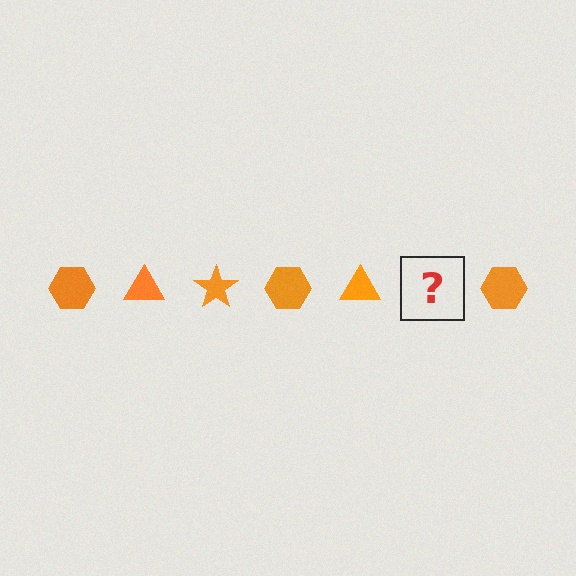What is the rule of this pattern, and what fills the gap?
The rule is that the pattern cycles through hexagon, triangle, star shapes in orange. The gap should be filled with an orange star.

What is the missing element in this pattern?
The missing element is an orange star.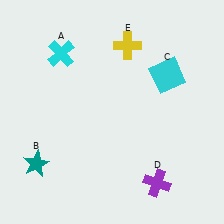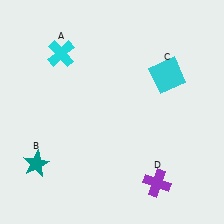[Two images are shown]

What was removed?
The yellow cross (E) was removed in Image 2.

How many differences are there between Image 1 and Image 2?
There is 1 difference between the two images.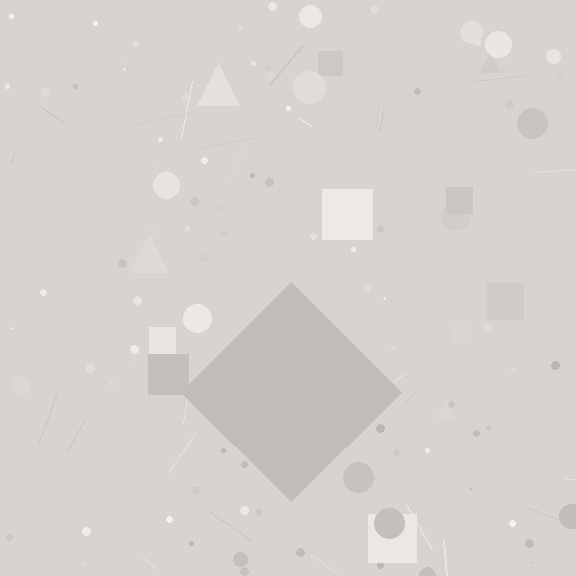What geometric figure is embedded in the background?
A diamond is embedded in the background.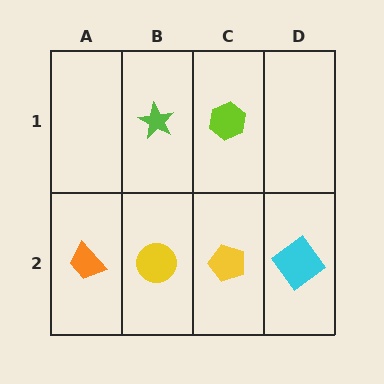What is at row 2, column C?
A yellow pentagon.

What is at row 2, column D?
A cyan diamond.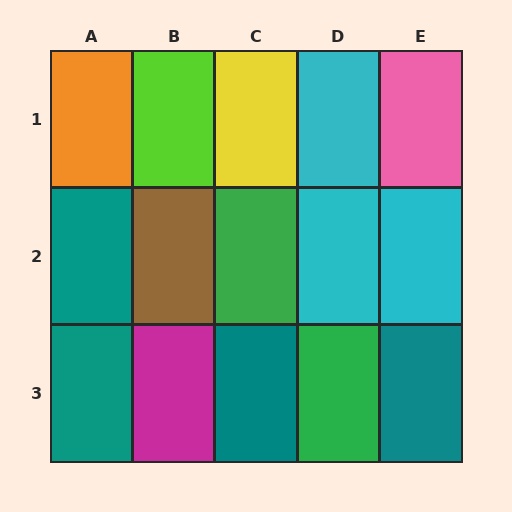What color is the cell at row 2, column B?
Brown.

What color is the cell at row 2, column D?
Cyan.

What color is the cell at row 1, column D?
Cyan.